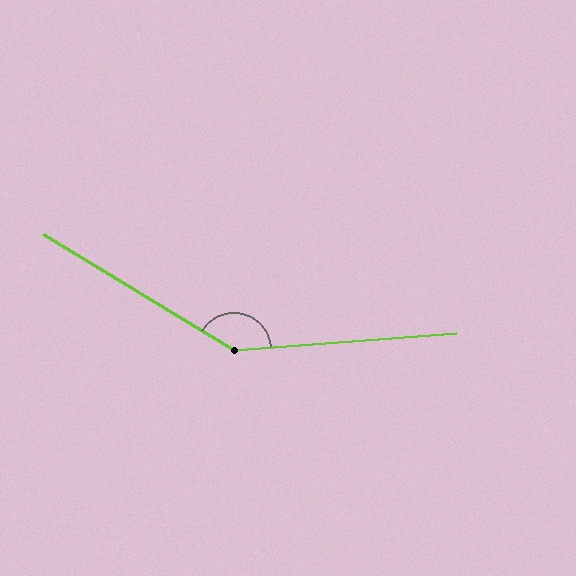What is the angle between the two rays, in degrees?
Approximately 144 degrees.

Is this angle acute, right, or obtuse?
It is obtuse.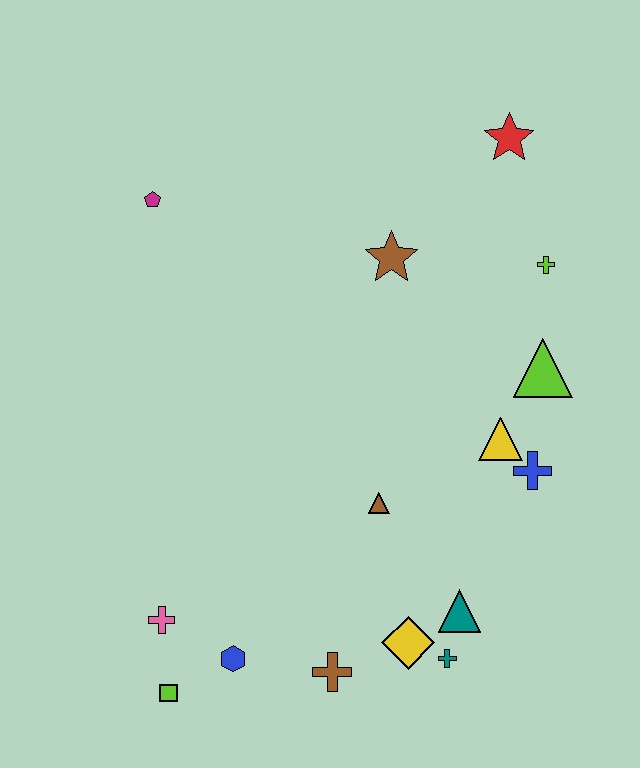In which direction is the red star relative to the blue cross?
The red star is above the blue cross.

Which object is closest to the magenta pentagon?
The brown star is closest to the magenta pentagon.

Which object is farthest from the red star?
The lime square is farthest from the red star.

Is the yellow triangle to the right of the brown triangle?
Yes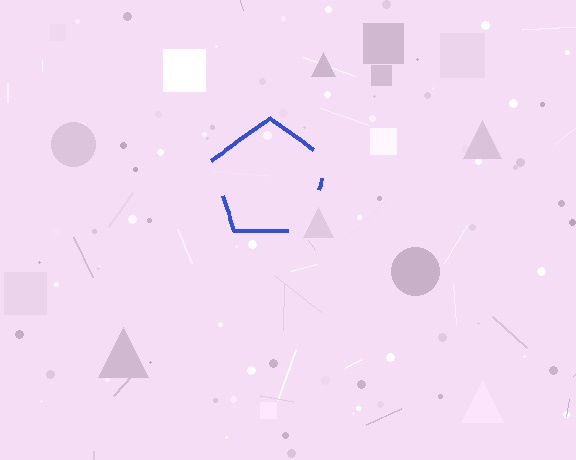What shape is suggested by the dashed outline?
The dashed outline suggests a pentagon.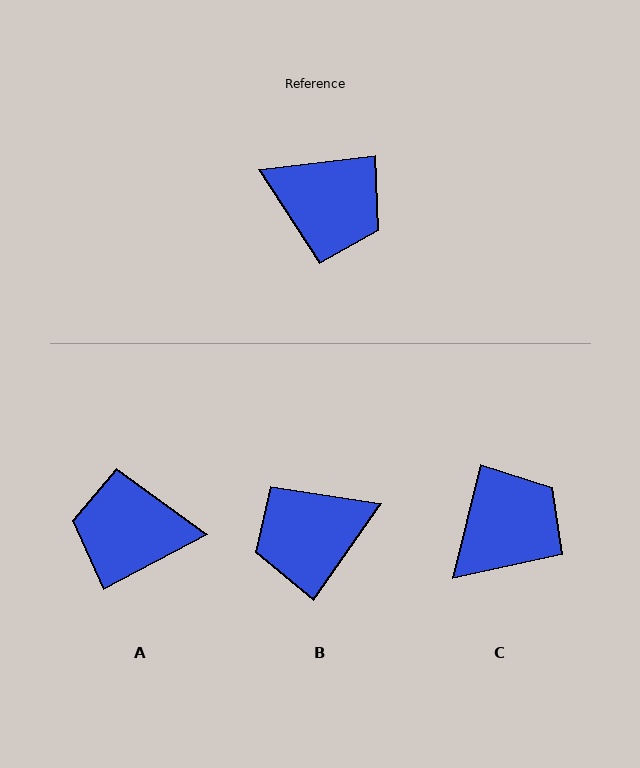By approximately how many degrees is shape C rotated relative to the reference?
Approximately 69 degrees counter-clockwise.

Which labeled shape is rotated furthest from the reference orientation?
A, about 159 degrees away.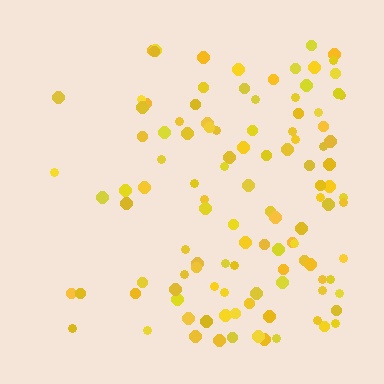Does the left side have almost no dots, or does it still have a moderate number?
Still a moderate number, just noticeably fewer than the right.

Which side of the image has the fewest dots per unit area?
The left.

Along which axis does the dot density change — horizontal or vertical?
Horizontal.